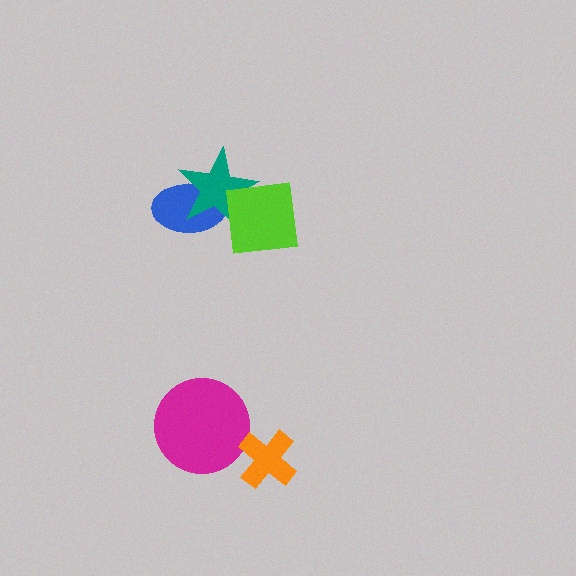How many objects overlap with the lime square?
2 objects overlap with the lime square.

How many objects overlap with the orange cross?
0 objects overlap with the orange cross.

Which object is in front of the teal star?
The lime square is in front of the teal star.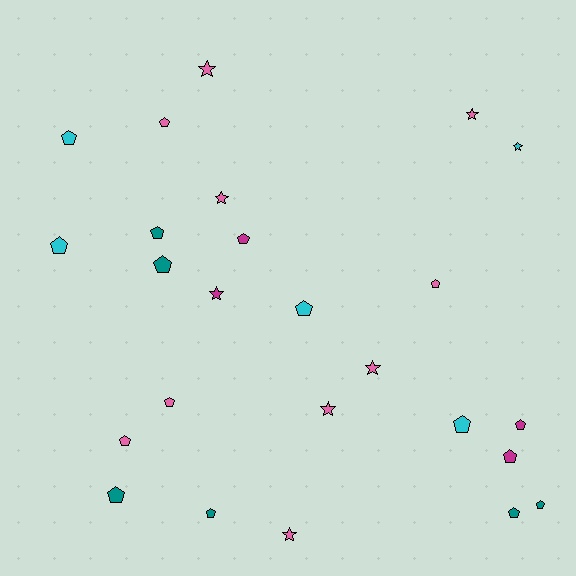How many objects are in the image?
There are 25 objects.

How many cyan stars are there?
There is 1 cyan star.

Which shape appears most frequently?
Pentagon, with 17 objects.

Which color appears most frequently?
Pink, with 10 objects.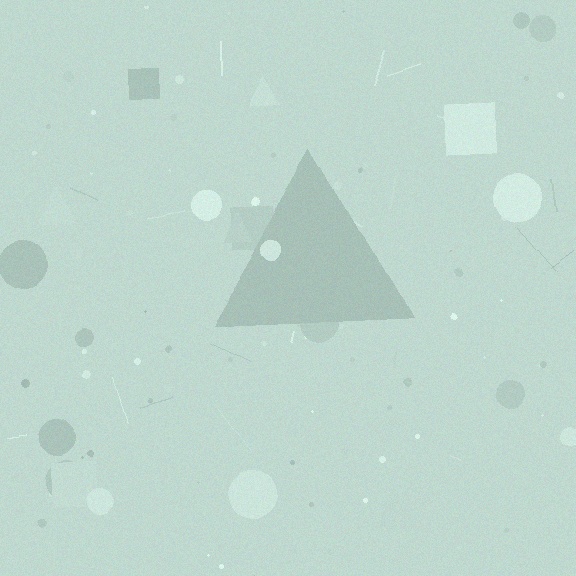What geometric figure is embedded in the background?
A triangle is embedded in the background.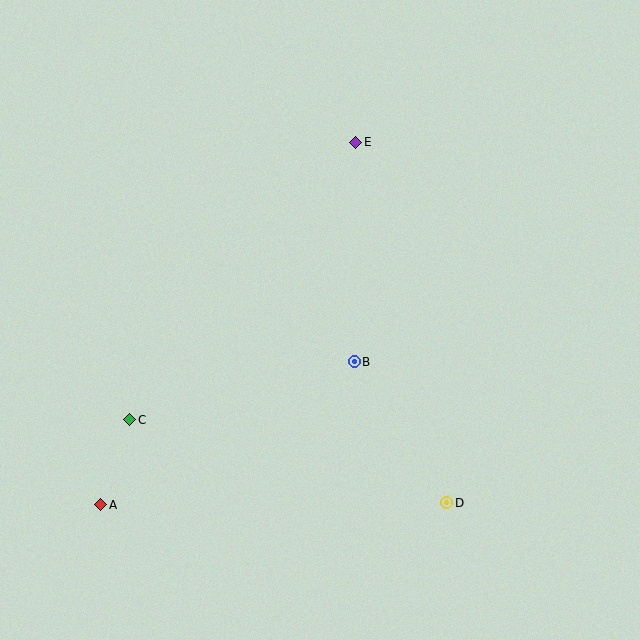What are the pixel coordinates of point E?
Point E is at (356, 142).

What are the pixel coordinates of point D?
Point D is at (447, 503).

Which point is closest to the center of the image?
Point B at (354, 362) is closest to the center.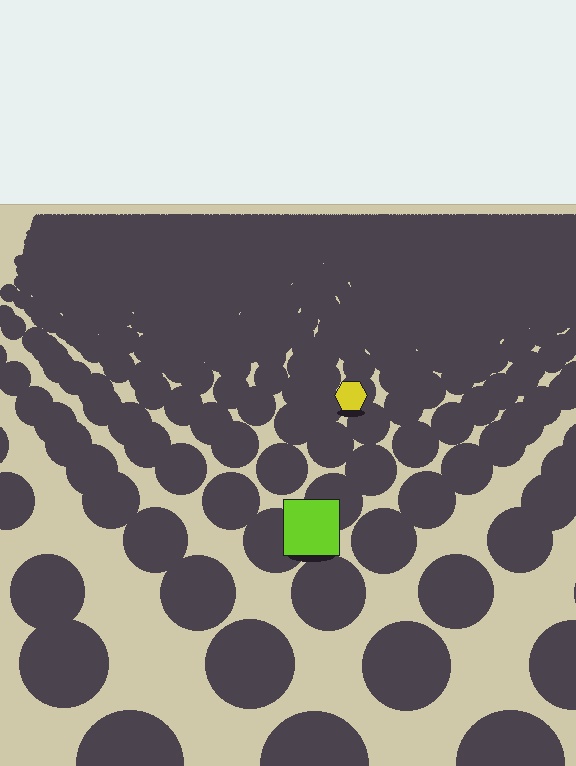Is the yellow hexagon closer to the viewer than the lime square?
No. The lime square is closer — you can tell from the texture gradient: the ground texture is coarser near it.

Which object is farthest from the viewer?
The yellow hexagon is farthest from the viewer. It appears smaller and the ground texture around it is denser.